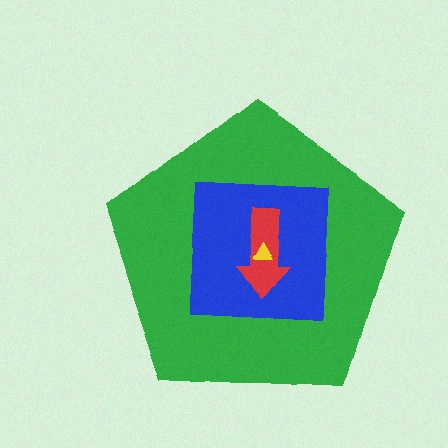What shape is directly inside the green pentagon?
The blue square.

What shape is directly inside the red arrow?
The yellow triangle.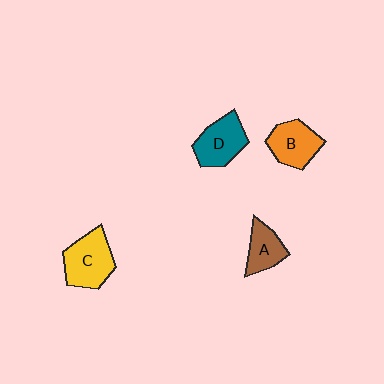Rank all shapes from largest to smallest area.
From largest to smallest: C (yellow), D (teal), B (orange), A (brown).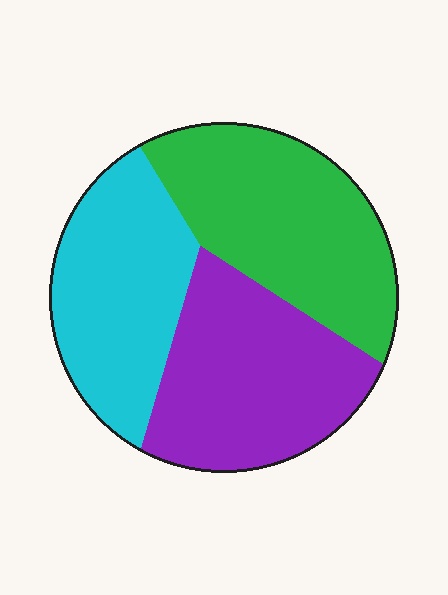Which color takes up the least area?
Cyan, at roughly 30%.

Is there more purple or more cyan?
Purple.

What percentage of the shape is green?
Green takes up between a third and a half of the shape.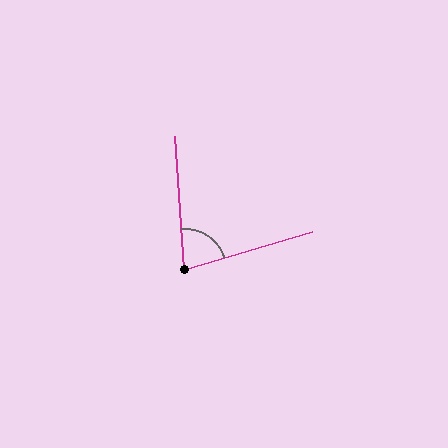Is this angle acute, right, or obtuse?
It is acute.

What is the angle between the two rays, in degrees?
Approximately 78 degrees.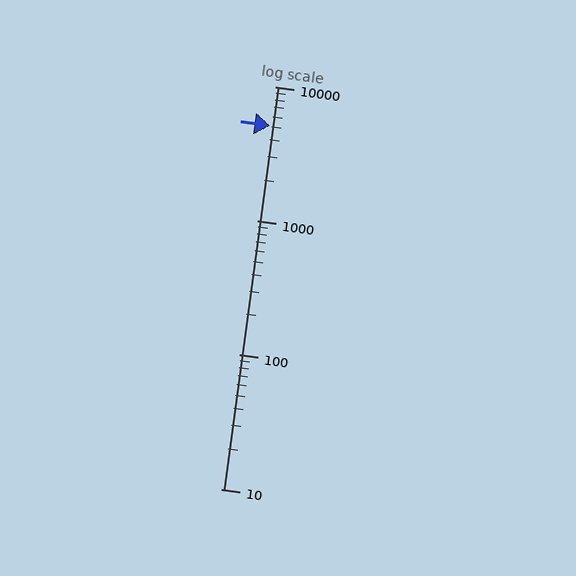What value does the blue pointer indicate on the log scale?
The pointer indicates approximately 5100.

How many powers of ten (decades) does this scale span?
The scale spans 3 decades, from 10 to 10000.